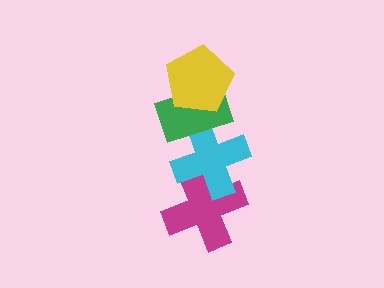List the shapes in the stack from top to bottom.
From top to bottom: the yellow pentagon, the green rectangle, the cyan cross, the magenta cross.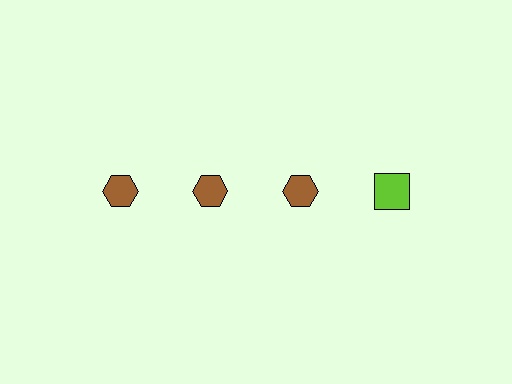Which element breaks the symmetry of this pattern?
The lime square in the top row, second from right column breaks the symmetry. All other shapes are brown hexagons.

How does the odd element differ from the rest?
It differs in both color (lime instead of brown) and shape (square instead of hexagon).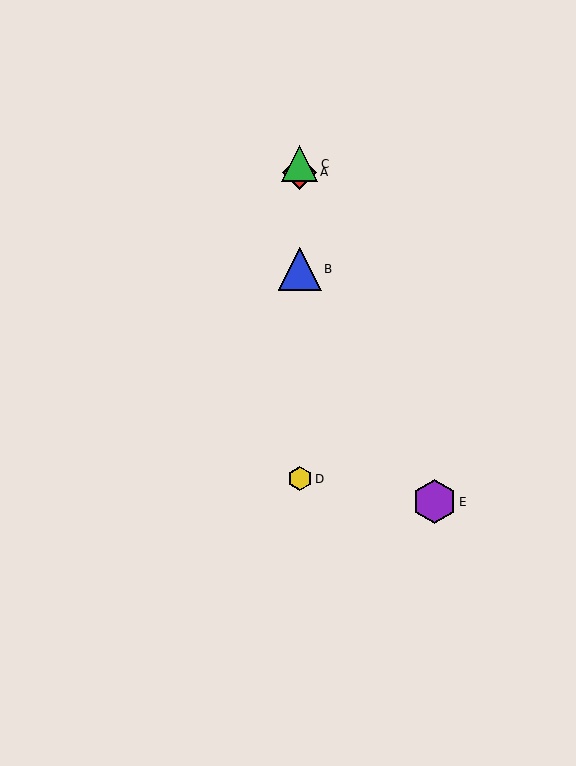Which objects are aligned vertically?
Objects A, B, C, D are aligned vertically.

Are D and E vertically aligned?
No, D is at x≈300 and E is at x≈434.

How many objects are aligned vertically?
4 objects (A, B, C, D) are aligned vertically.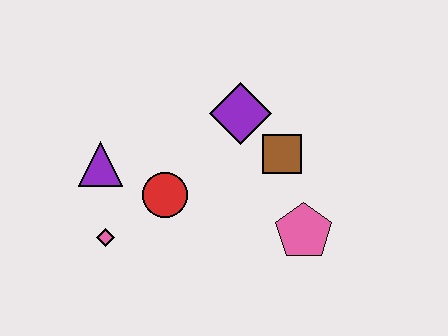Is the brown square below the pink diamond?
No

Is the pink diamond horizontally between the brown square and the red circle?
No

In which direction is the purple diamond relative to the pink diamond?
The purple diamond is to the right of the pink diamond.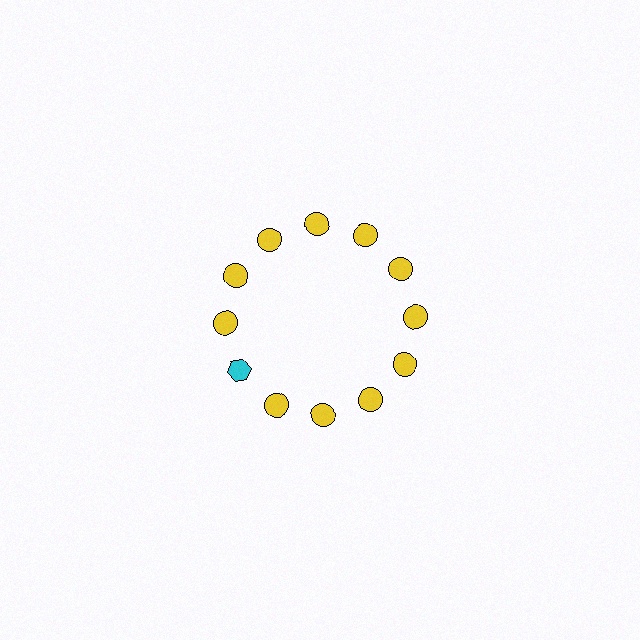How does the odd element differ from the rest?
It differs in both color (cyan instead of yellow) and shape (hexagon instead of circle).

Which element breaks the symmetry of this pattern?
The cyan hexagon at roughly the 8 o'clock position breaks the symmetry. All other shapes are yellow circles.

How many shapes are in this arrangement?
There are 12 shapes arranged in a ring pattern.